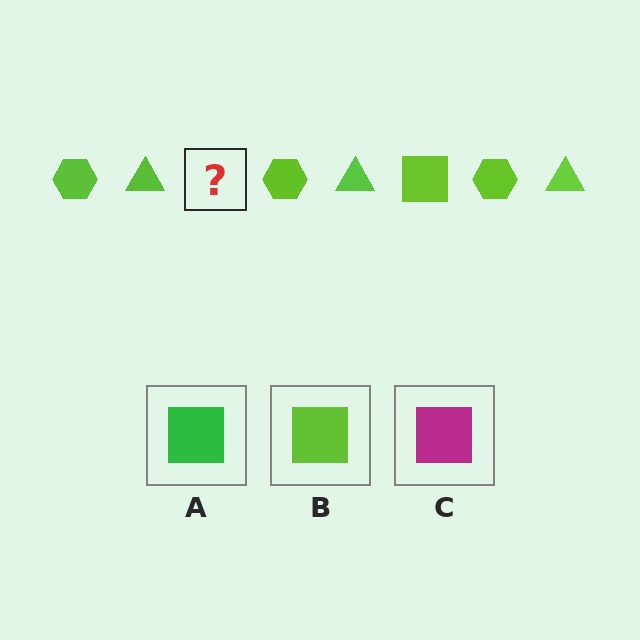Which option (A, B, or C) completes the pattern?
B.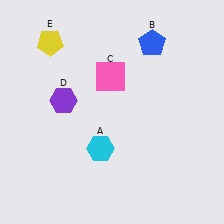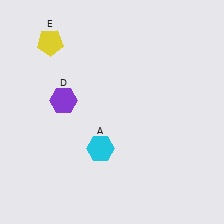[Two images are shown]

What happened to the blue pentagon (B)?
The blue pentagon (B) was removed in Image 2. It was in the top-right area of Image 1.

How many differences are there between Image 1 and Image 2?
There are 2 differences between the two images.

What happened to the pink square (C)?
The pink square (C) was removed in Image 2. It was in the top-left area of Image 1.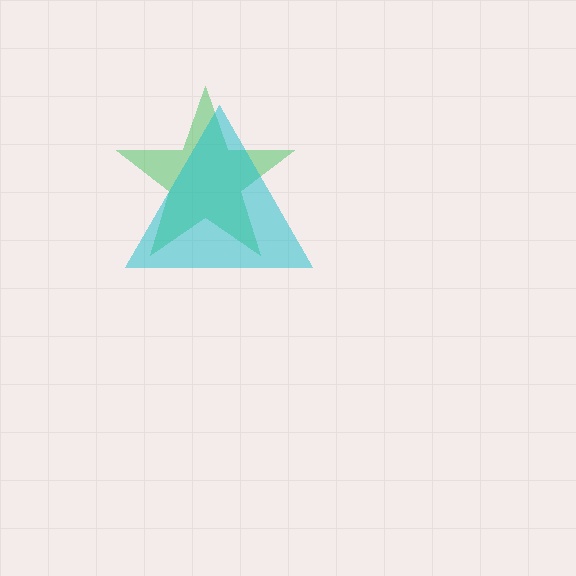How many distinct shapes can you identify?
There are 2 distinct shapes: a green star, a cyan triangle.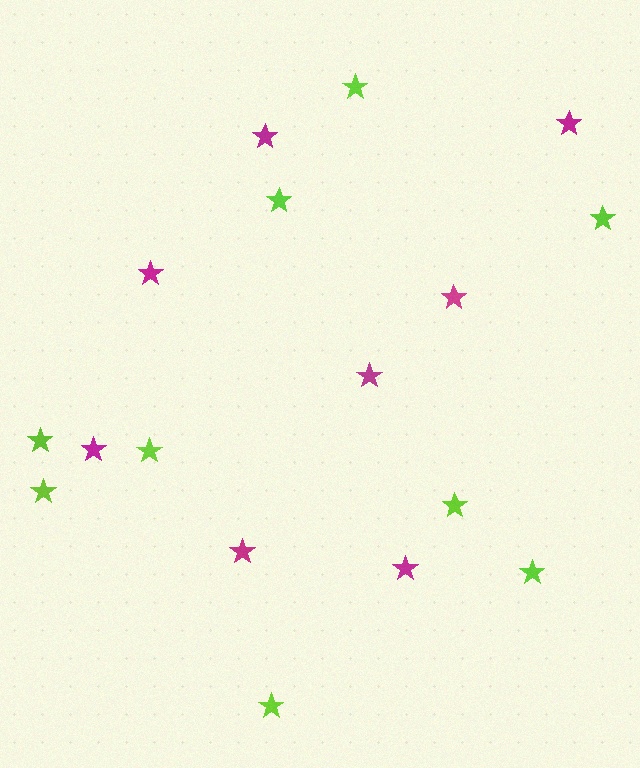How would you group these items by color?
There are 2 groups: one group of magenta stars (8) and one group of lime stars (9).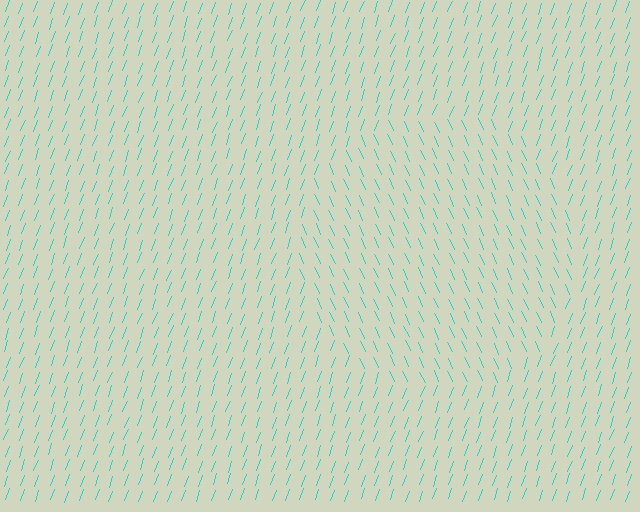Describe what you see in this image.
The image is filled with small cyan line segments. A circle region in the image has lines oriented differently from the surrounding lines, creating a visible texture boundary.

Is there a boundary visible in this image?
Yes, there is a texture boundary formed by a change in line orientation.